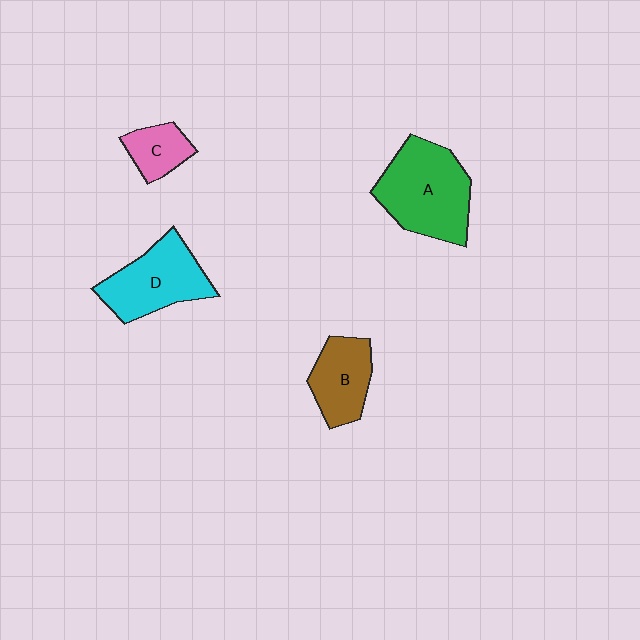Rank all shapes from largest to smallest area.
From largest to smallest: A (green), D (cyan), B (brown), C (pink).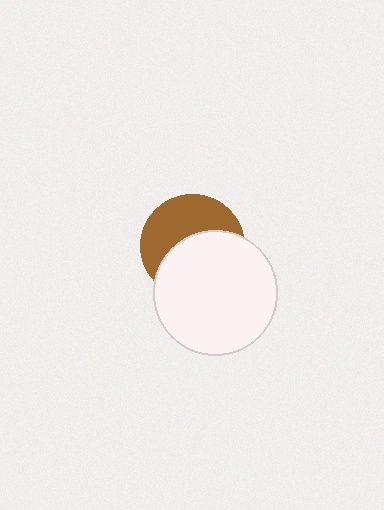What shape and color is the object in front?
The object in front is a white circle.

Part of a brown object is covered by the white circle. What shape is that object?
It is a circle.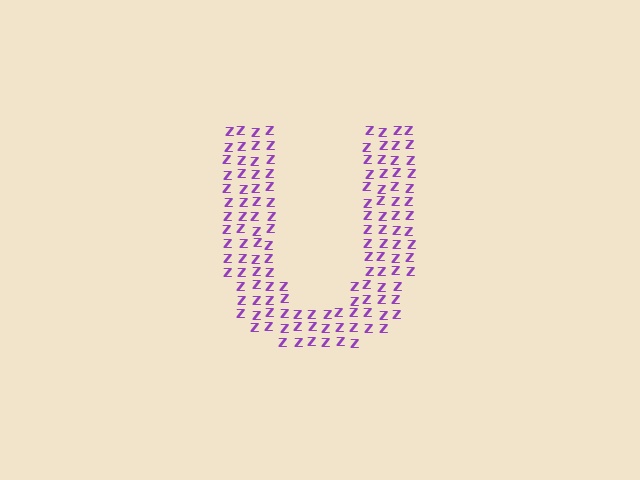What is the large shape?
The large shape is the letter U.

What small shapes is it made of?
It is made of small letter Z's.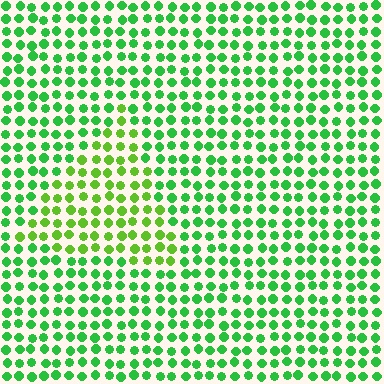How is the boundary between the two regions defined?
The boundary is defined purely by a slight shift in hue (about 30 degrees). Spacing, size, and orientation are identical on both sides.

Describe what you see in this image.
The image is filled with small green elements in a uniform arrangement. A triangle-shaped region is visible where the elements are tinted to a slightly different hue, forming a subtle color boundary.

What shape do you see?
I see a triangle.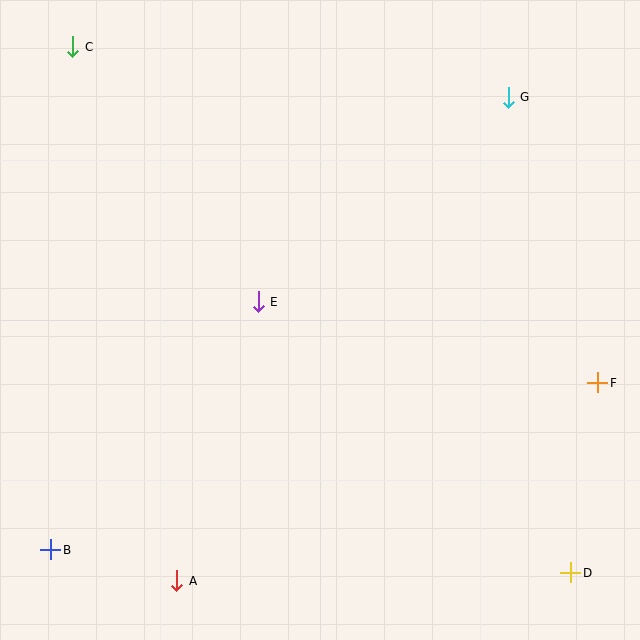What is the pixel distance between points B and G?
The distance between B and G is 644 pixels.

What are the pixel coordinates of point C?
Point C is at (73, 47).